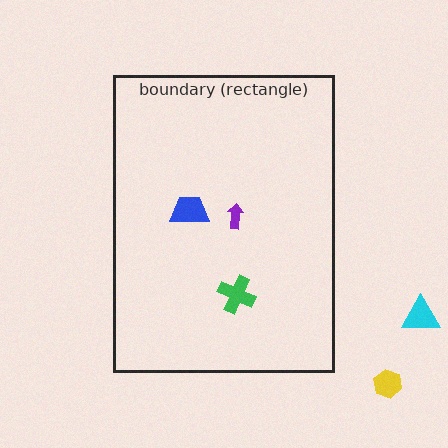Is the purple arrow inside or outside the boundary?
Inside.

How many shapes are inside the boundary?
3 inside, 2 outside.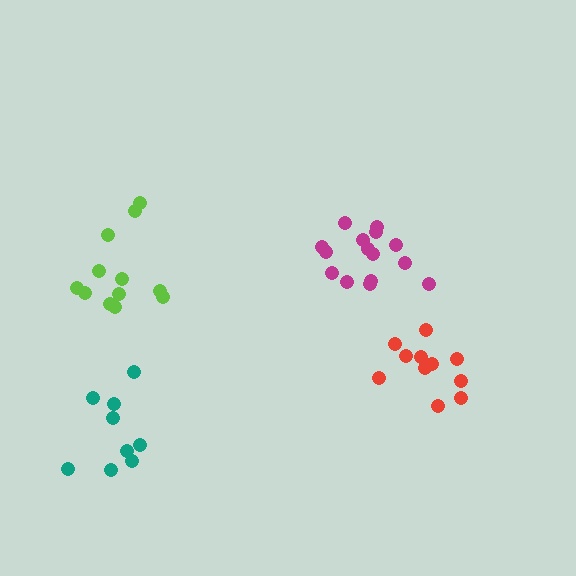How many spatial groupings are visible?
There are 4 spatial groupings.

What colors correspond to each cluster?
The clusters are colored: lime, red, magenta, teal.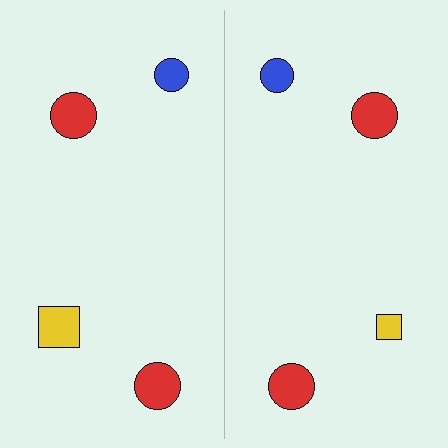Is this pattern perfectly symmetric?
No, the pattern is not perfectly symmetric. The yellow square on the right side has a different size than its mirror counterpart.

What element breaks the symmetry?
The yellow square on the right side has a different size than its mirror counterpart.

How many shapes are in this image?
There are 8 shapes in this image.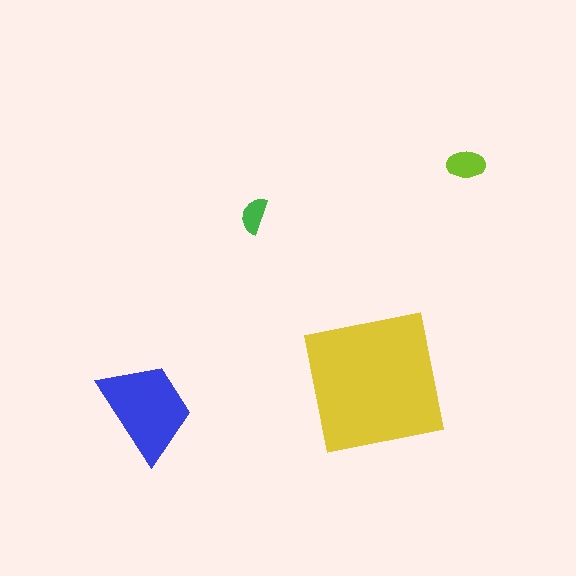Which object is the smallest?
The green semicircle.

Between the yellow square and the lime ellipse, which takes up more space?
The yellow square.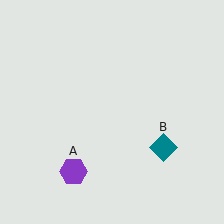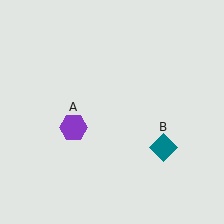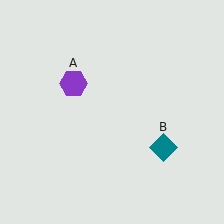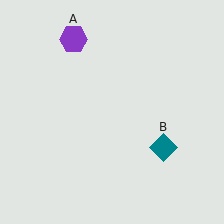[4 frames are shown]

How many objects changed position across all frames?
1 object changed position: purple hexagon (object A).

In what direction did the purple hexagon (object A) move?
The purple hexagon (object A) moved up.